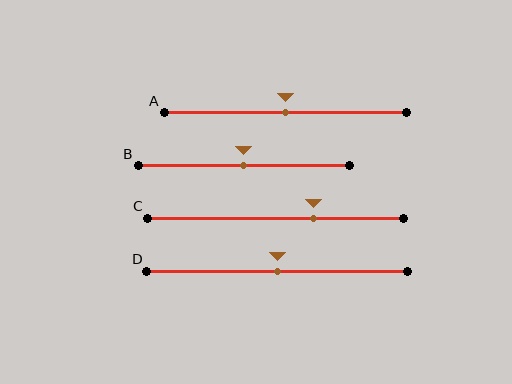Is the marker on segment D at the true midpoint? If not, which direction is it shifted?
Yes, the marker on segment D is at the true midpoint.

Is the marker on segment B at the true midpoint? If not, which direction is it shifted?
Yes, the marker on segment B is at the true midpoint.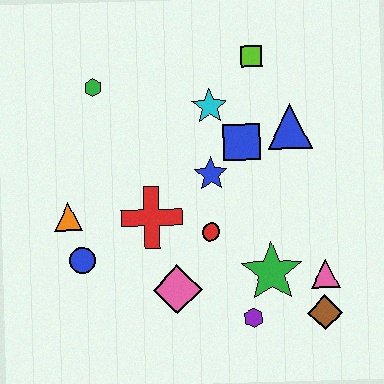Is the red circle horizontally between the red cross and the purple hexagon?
Yes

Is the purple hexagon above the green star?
No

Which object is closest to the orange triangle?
The blue circle is closest to the orange triangle.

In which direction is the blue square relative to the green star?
The blue square is above the green star.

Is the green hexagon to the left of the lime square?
Yes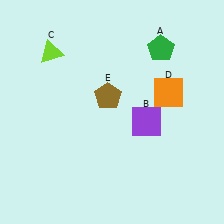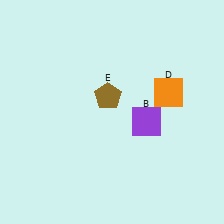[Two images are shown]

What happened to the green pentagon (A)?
The green pentagon (A) was removed in Image 2. It was in the top-right area of Image 1.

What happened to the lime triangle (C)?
The lime triangle (C) was removed in Image 2. It was in the top-left area of Image 1.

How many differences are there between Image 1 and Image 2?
There are 2 differences between the two images.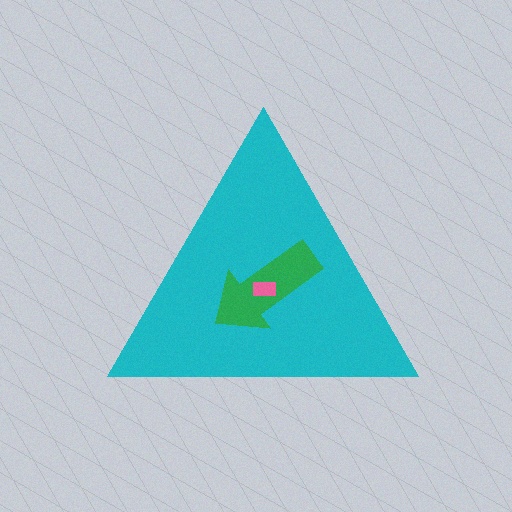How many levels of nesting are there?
3.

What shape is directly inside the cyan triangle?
The green arrow.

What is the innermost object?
The pink rectangle.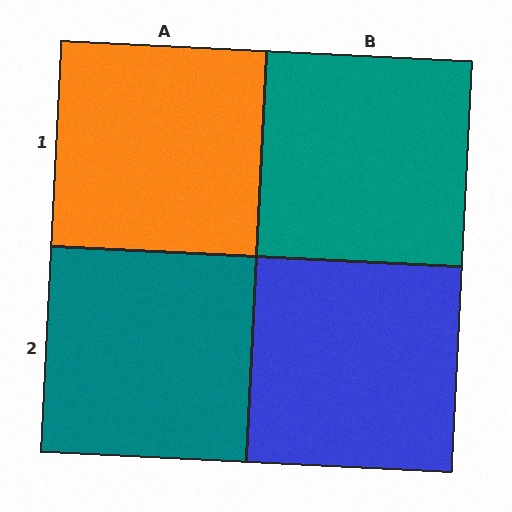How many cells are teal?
2 cells are teal.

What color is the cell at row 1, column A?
Orange.